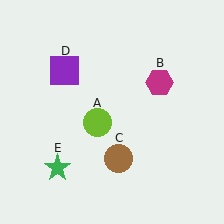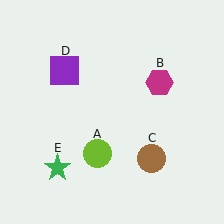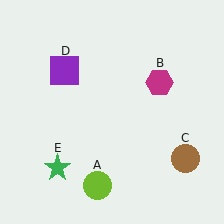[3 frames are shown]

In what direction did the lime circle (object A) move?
The lime circle (object A) moved down.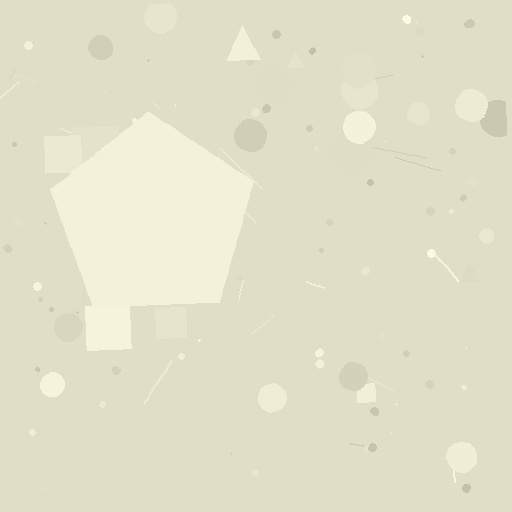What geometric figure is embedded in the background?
A pentagon is embedded in the background.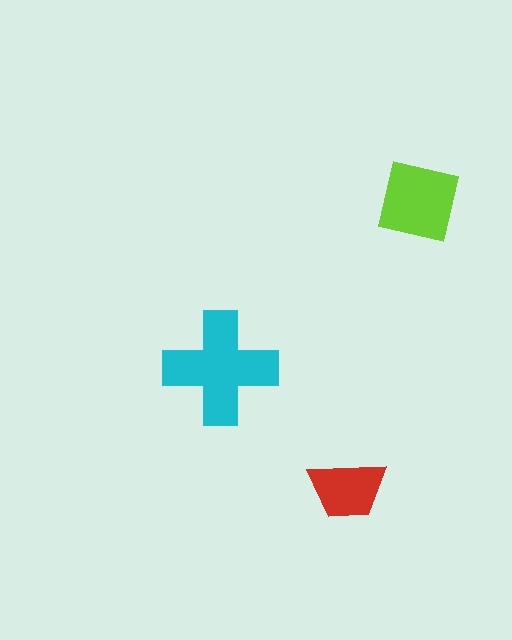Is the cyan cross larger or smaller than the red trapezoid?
Larger.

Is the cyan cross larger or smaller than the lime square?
Larger.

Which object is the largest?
The cyan cross.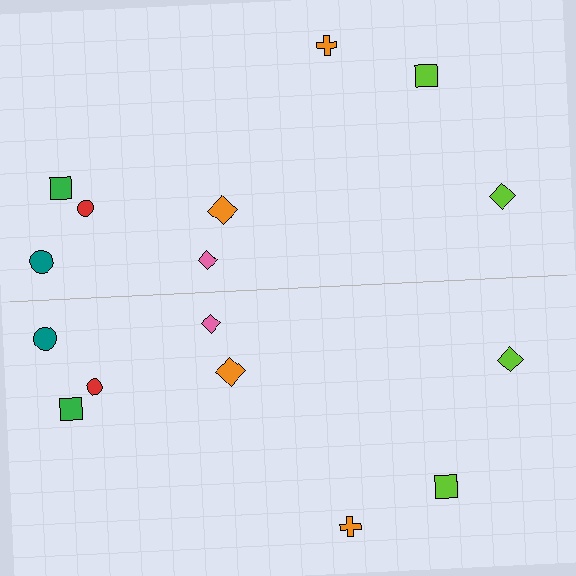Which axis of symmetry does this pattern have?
The pattern has a horizontal axis of symmetry running through the center of the image.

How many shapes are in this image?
There are 16 shapes in this image.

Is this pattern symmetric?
Yes, this pattern has bilateral (reflection) symmetry.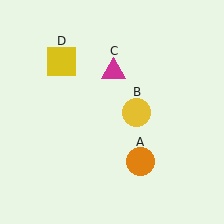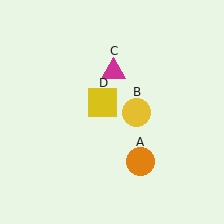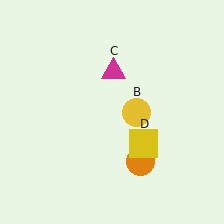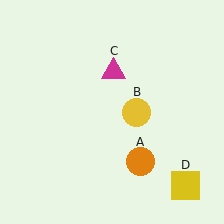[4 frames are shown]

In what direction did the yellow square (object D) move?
The yellow square (object D) moved down and to the right.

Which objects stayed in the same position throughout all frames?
Orange circle (object A) and yellow circle (object B) and magenta triangle (object C) remained stationary.